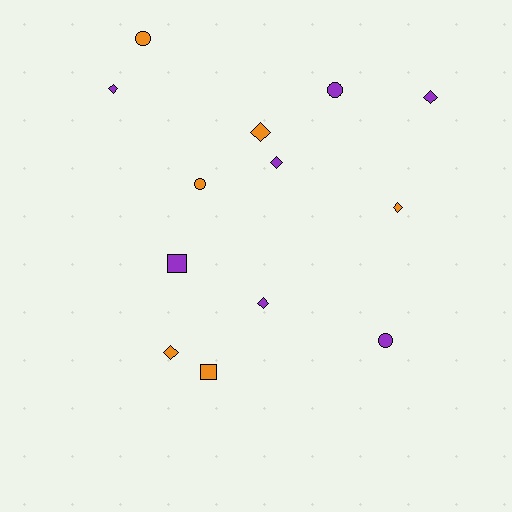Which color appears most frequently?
Purple, with 7 objects.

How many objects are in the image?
There are 13 objects.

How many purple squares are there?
There is 1 purple square.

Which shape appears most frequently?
Diamond, with 7 objects.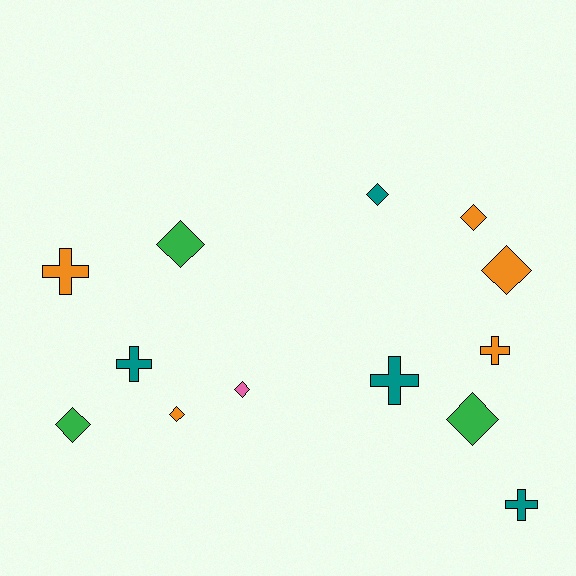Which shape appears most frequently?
Diamond, with 8 objects.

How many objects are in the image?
There are 13 objects.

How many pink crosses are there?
There are no pink crosses.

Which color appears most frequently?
Orange, with 5 objects.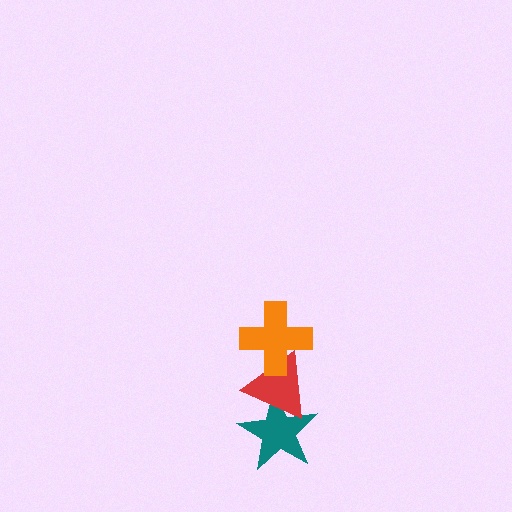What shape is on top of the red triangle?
The orange cross is on top of the red triangle.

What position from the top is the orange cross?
The orange cross is 1st from the top.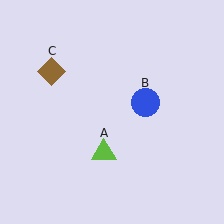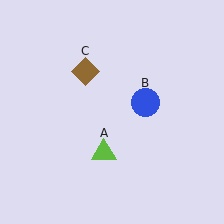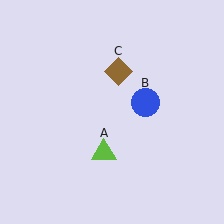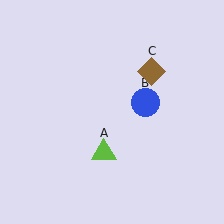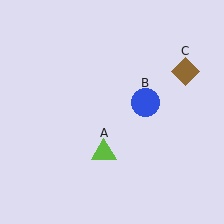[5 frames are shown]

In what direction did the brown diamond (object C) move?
The brown diamond (object C) moved right.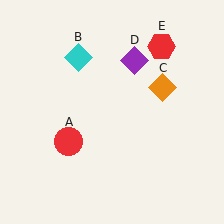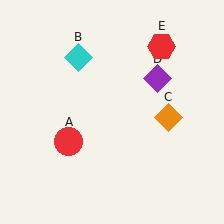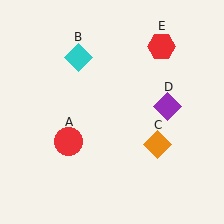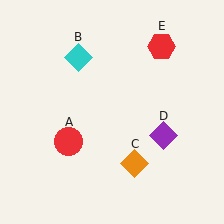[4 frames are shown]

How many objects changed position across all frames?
2 objects changed position: orange diamond (object C), purple diamond (object D).